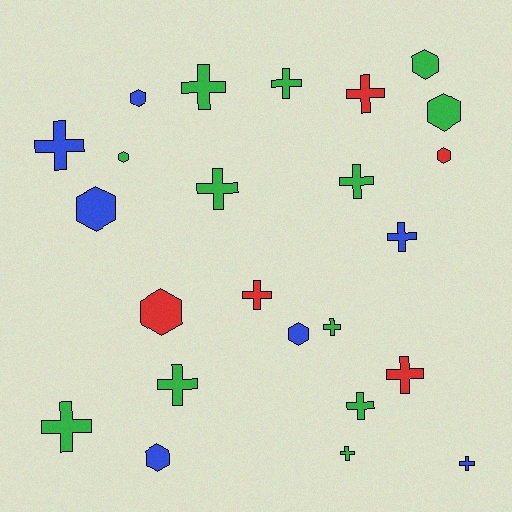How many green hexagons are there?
There are 3 green hexagons.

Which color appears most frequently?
Green, with 12 objects.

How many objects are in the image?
There are 24 objects.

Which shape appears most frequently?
Cross, with 15 objects.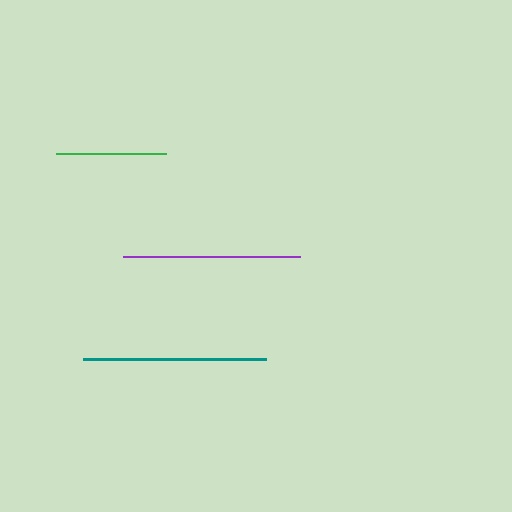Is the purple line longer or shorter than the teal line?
The teal line is longer than the purple line.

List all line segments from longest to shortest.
From longest to shortest: teal, purple, green.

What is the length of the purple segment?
The purple segment is approximately 177 pixels long.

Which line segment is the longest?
The teal line is the longest at approximately 183 pixels.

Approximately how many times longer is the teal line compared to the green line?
The teal line is approximately 1.7 times the length of the green line.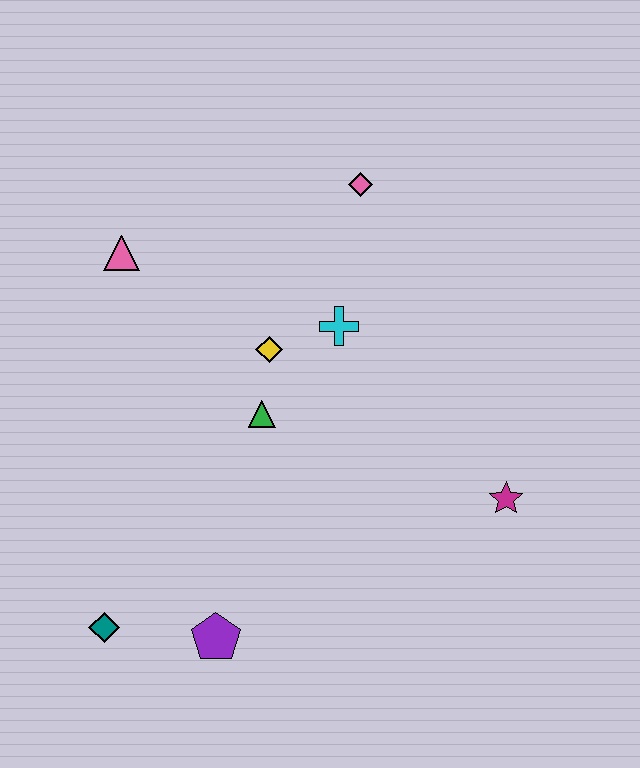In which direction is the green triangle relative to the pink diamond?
The green triangle is below the pink diamond.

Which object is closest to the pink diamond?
The cyan cross is closest to the pink diamond.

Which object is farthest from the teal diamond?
The pink diamond is farthest from the teal diamond.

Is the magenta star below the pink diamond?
Yes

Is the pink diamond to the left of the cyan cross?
No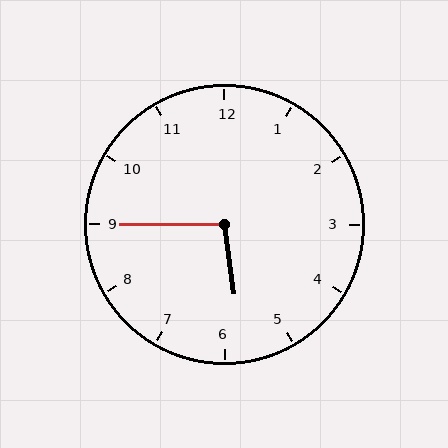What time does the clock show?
5:45.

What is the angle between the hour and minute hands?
Approximately 98 degrees.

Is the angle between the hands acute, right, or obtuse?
It is obtuse.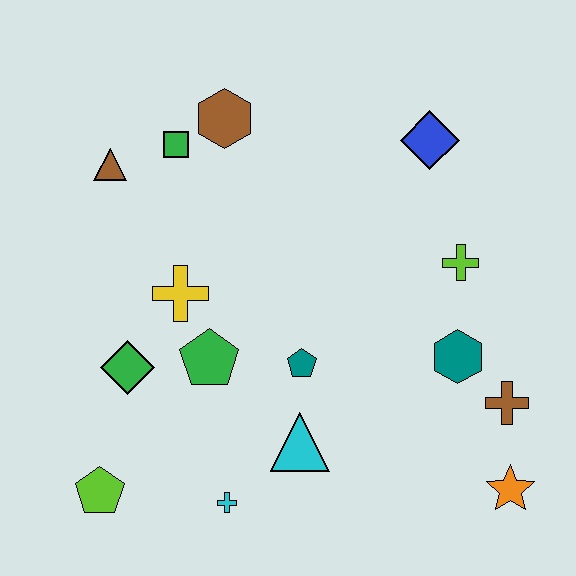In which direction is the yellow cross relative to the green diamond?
The yellow cross is above the green diamond.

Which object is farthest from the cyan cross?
The blue diamond is farthest from the cyan cross.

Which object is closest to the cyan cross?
The cyan triangle is closest to the cyan cross.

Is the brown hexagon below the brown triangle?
No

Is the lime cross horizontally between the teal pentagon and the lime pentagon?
No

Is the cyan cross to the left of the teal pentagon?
Yes